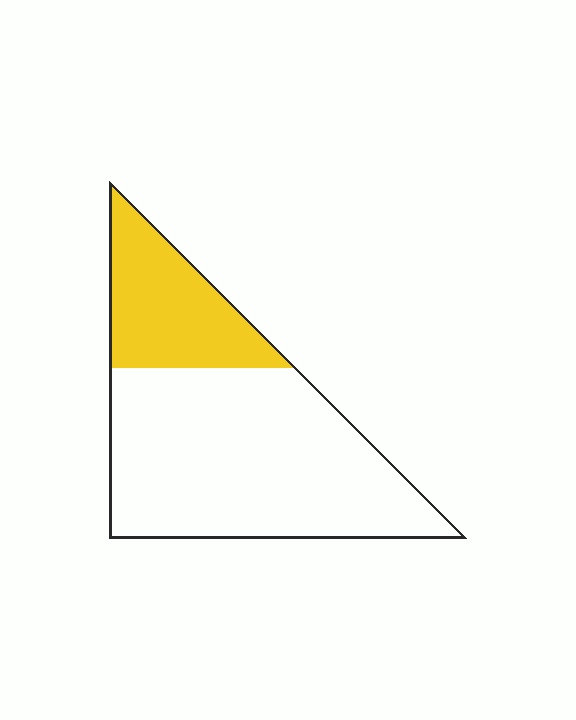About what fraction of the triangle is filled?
About one quarter (1/4).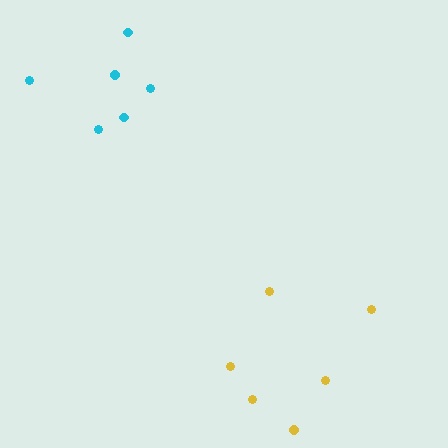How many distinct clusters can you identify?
There are 2 distinct clusters.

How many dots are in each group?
Group 1: 6 dots, Group 2: 6 dots (12 total).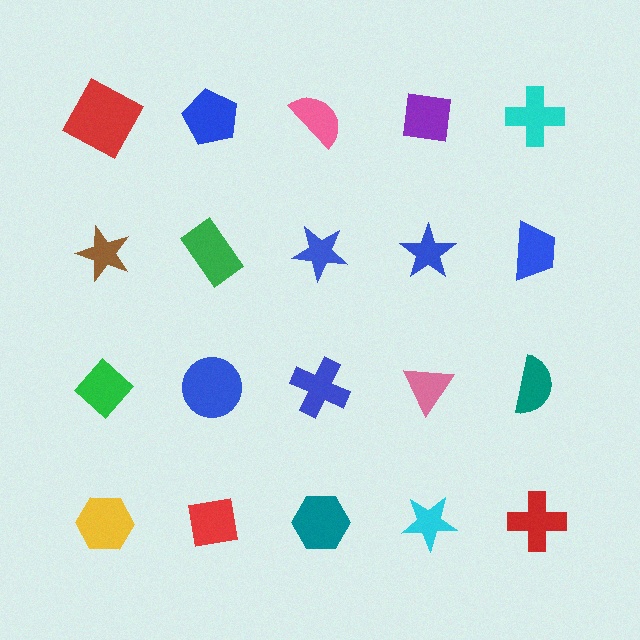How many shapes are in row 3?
5 shapes.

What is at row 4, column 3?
A teal hexagon.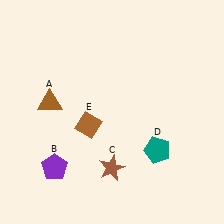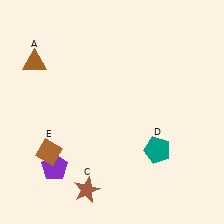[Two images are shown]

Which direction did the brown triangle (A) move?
The brown triangle (A) moved up.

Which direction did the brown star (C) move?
The brown star (C) moved left.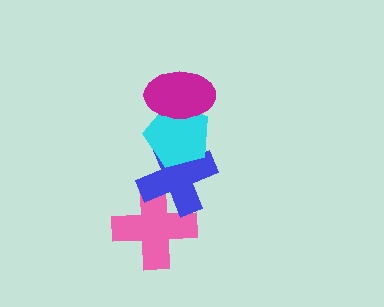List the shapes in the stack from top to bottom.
From top to bottom: the magenta ellipse, the cyan pentagon, the blue cross, the pink cross.